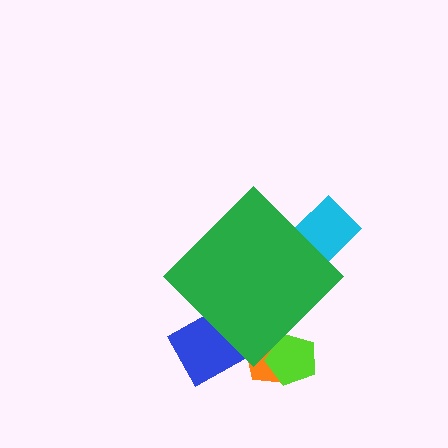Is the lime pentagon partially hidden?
Yes, the lime pentagon is partially hidden behind the green diamond.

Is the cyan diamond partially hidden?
Yes, the cyan diamond is partially hidden behind the green diamond.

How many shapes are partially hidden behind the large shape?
4 shapes are partially hidden.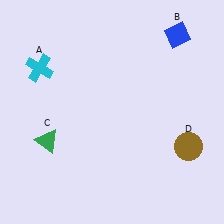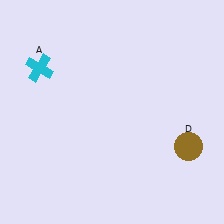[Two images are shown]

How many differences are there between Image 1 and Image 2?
There are 2 differences between the two images.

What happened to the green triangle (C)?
The green triangle (C) was removed in Image 2. It was in the bottom-left area of Image 1.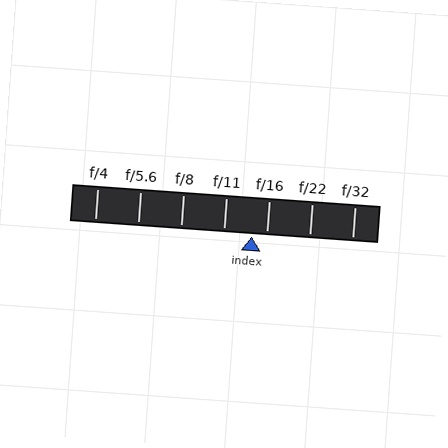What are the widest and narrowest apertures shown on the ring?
The widest aperture shown is f/4 and the narrowest is f/32.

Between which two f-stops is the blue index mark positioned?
The index mark is between f/11 and f/16.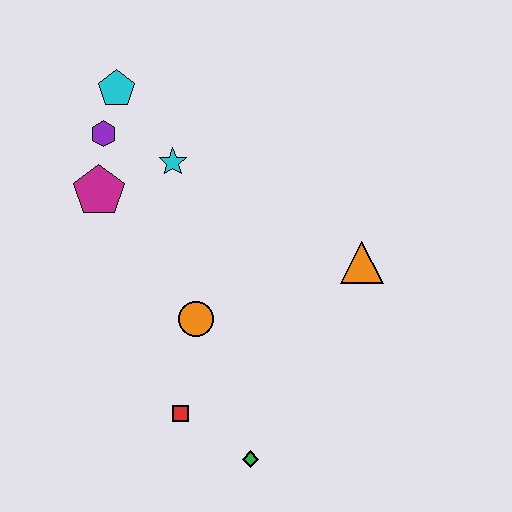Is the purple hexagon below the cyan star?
No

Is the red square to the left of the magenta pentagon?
No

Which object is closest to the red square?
The green diamond is closest to the red square.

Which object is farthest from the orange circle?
The cyan pentagon is farthest from the orange circle.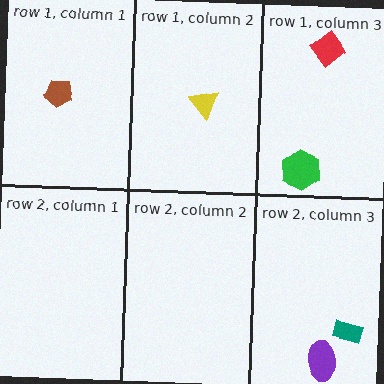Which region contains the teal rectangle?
The row 2, column 3 region.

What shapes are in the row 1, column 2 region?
The yellow triangle.